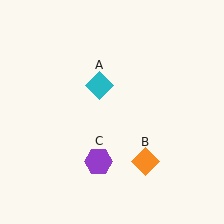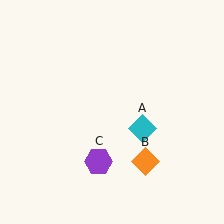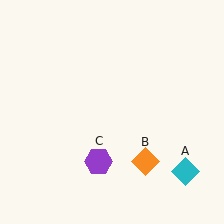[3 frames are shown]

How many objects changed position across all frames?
1 object changed position: cyan diamond (object A).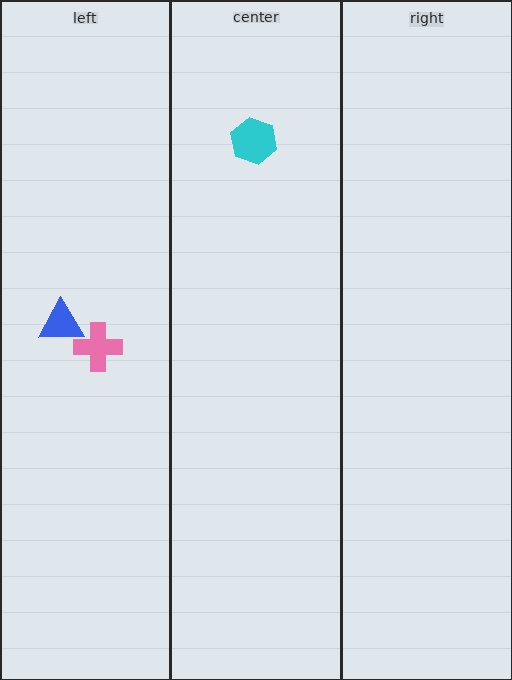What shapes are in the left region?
The pink cross, the blue triangle.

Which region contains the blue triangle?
The left region.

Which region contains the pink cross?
The left region.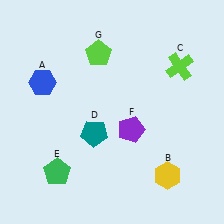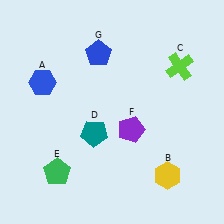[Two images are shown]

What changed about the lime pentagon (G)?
In Image 1, G is lime. In Image 2, it changed to blue.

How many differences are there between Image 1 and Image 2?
There is 1 difference between the two images.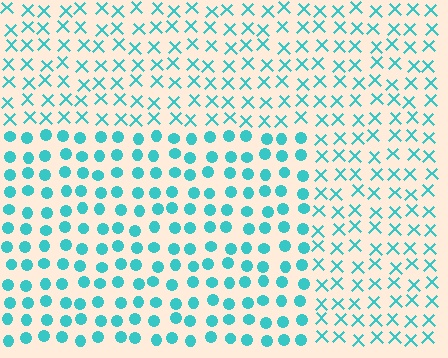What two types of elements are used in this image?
The image uses circles inside the rectangle region and X marks outside it.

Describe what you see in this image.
The image is filled with small cyan elements arranged in a uniform grid. A rectangle-shaped region contains circles, while the surrounding area contains X marks. The boundary is defined purely by the change in element shape.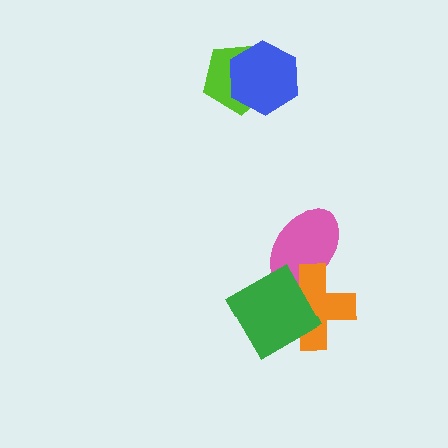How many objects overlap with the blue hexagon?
1 object overlaps with the blue hexagon.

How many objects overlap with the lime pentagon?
1 object overlaps with the lime pentagon.